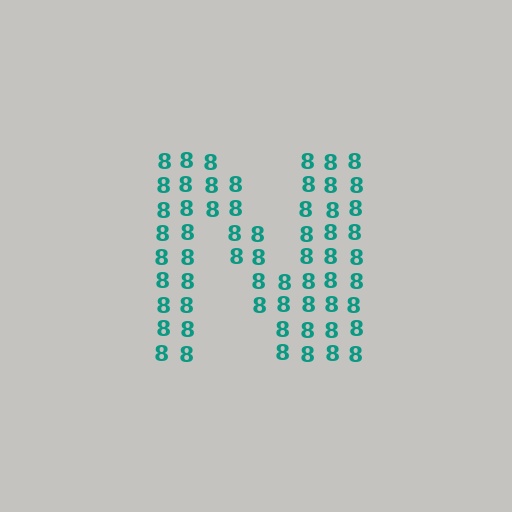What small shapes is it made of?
It is made of small digit 8's.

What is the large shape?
The large shape is the letter N.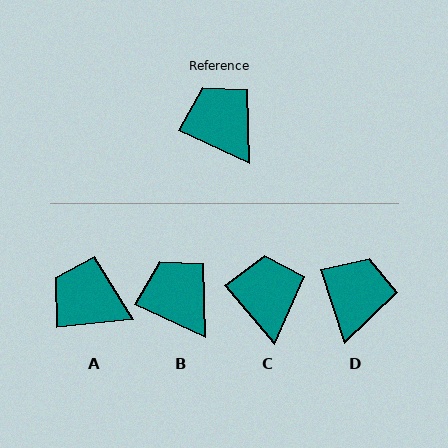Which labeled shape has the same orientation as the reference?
B.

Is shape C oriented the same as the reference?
No, it is off by about 25 degrees.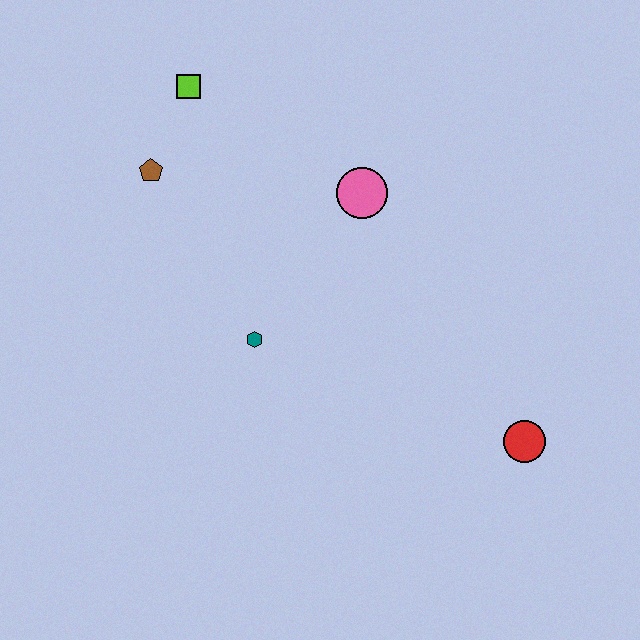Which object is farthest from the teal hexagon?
The red circle is farthest from the teal hexagon.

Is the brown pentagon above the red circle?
Yes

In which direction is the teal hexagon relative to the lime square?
The teal hexagon is below the lime square.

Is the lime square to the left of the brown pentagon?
No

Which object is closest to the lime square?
The brown pentagon is closest to the lime square.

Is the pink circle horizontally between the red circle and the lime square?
Yes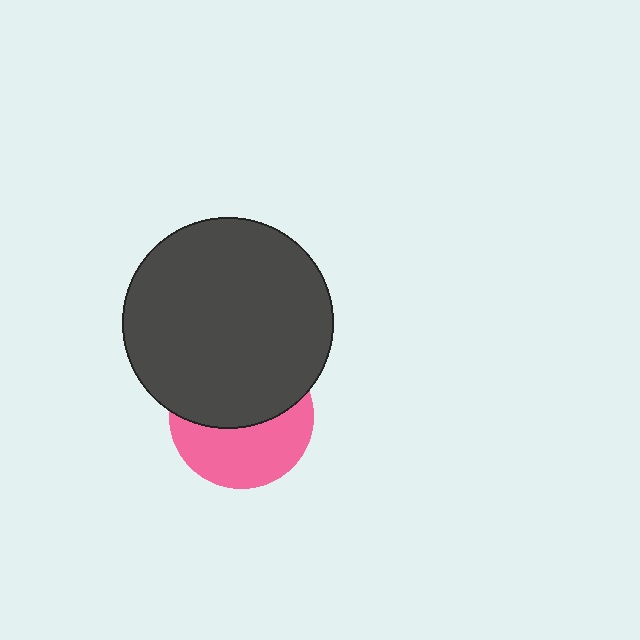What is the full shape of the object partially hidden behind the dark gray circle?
The partially hidden object is a pink circle.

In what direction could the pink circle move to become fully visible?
The pink circle could move down. That would shift it out from behind the dark gray circle entirely.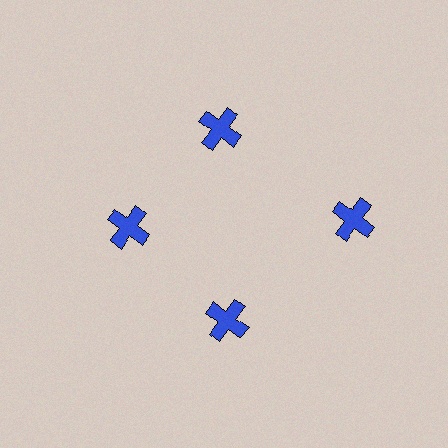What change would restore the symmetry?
The symmetry would be restored by moving it inward, back onto the ring so that all 4 crosses sit at equal angles and equal distance from the center.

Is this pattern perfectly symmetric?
No. The 4 blue crosses are arranged in a ring, but one element near the 3 o'clock position is pushed outward from the center, breaking the 4-fold rotational symmetry.